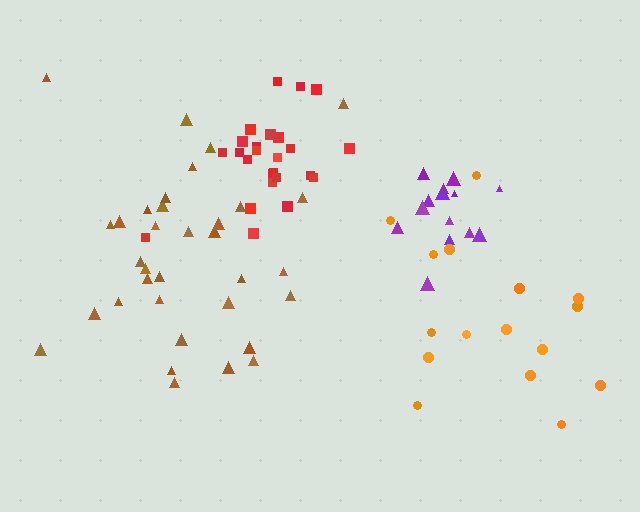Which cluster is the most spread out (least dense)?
Orange.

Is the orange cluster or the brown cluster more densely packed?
Brown.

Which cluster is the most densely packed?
Purple.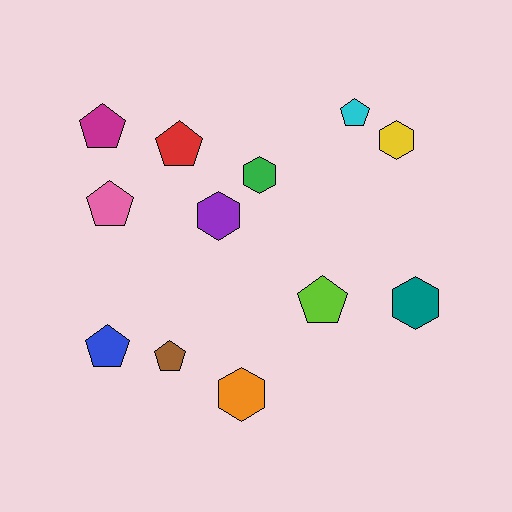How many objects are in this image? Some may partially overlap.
There are 12 objects.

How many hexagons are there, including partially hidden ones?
There are 5 hexagons.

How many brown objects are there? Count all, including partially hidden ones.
There is 1 brown object.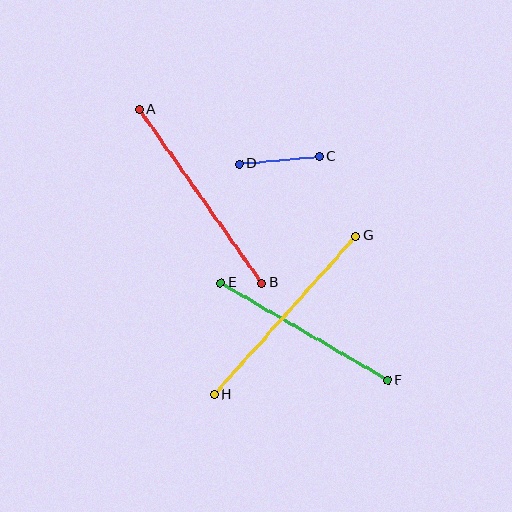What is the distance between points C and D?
The distance is approximately 80 pixels.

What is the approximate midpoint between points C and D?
The midpoint is at approximately (279, 160) pixels.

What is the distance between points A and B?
The distance is approximately 213 pixels.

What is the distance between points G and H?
The distance is approximately 213 pixels.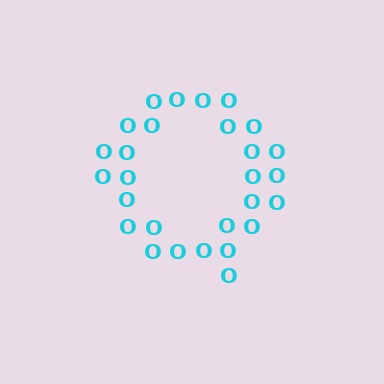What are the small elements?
The small elements are letter O's.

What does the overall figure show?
The overall figure shows the letter Q.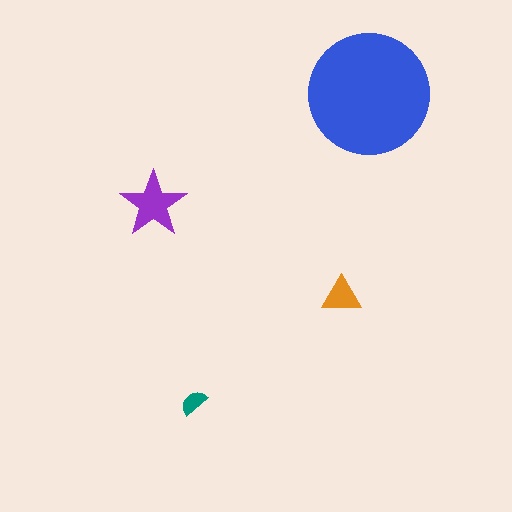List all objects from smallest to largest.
The teal semicircle, the orange triangle, the purple star, the blue circle.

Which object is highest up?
The blue circle is topmost.